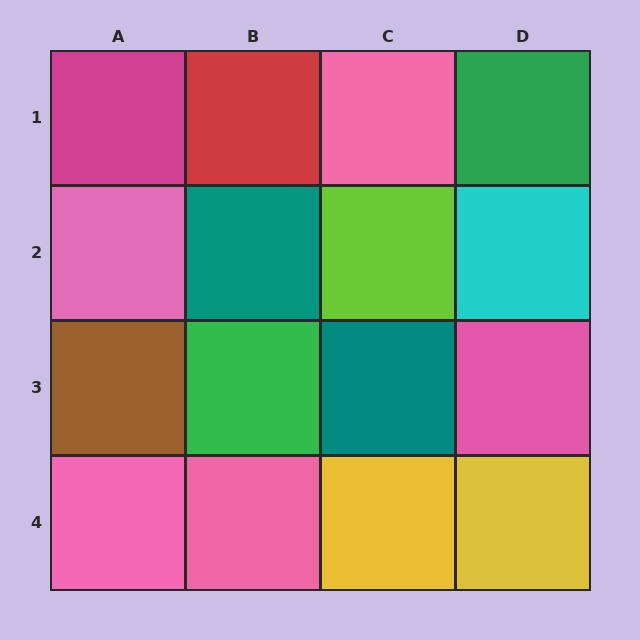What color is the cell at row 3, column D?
Pink.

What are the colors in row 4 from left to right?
Pink, pink, yellow, yellow.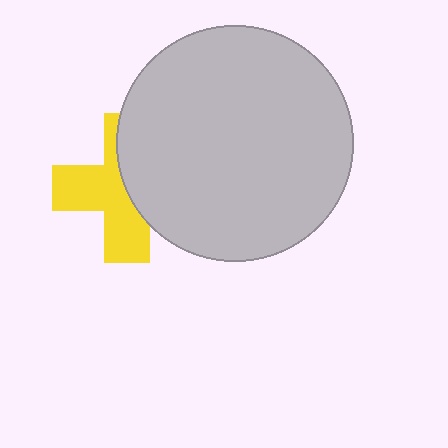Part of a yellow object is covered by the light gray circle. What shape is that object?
It is a cross.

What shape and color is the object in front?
The object in front is a light gray circle.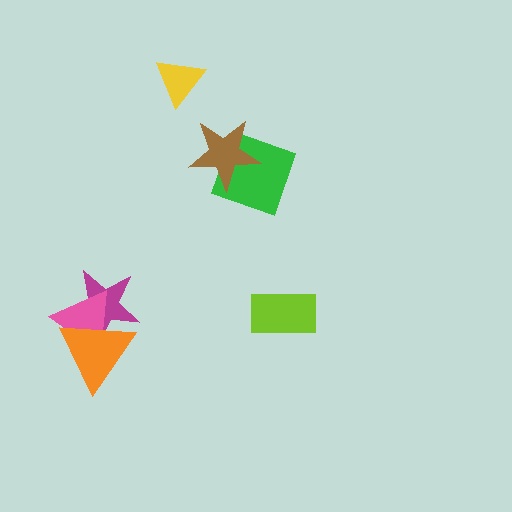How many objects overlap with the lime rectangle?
0 objects overlap with the lime rectangle.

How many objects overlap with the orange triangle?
2 objects overlap with the orange triangle.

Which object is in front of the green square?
The brown star is in front of the green square.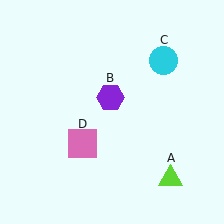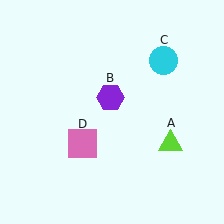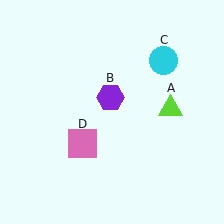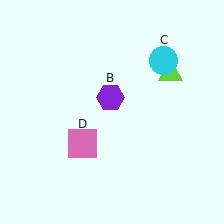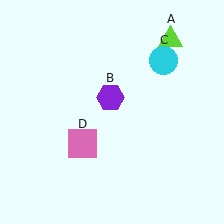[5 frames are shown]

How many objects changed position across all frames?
1 object changed position: lime triangle (object A).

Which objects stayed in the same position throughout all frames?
Purple hexagon (object B) and cyan circle (object C) and pink square (object D) remained stationary.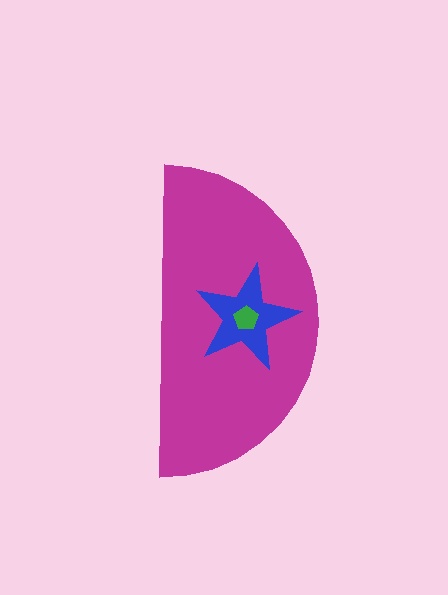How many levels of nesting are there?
3.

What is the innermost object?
The green pentagon.